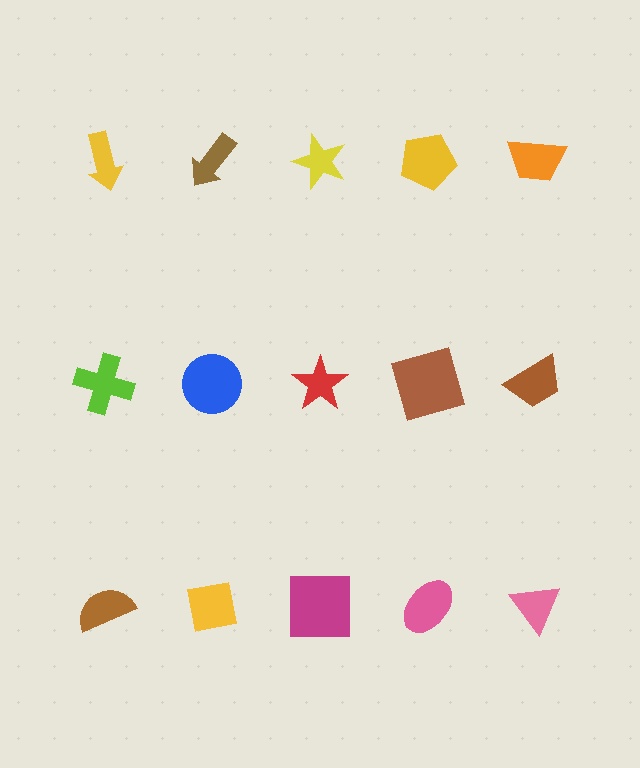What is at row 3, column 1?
A brown semicircle.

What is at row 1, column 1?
A yellow arrow.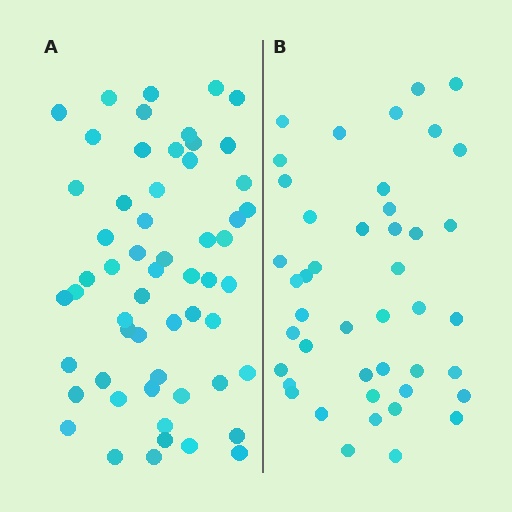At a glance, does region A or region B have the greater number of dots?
Region A (the left region) has more dots.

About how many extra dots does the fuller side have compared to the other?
Region A has approximately 15 more dots than region B.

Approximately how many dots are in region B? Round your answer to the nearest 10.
About 40 dots. (The exact count is 44, which rounds to 40.)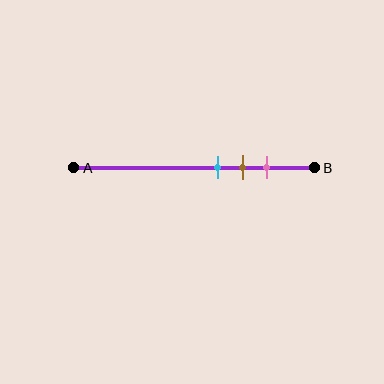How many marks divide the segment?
There are 3 marks dividing the segment.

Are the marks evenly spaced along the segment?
Yes, the marks are approximately evenly spaced.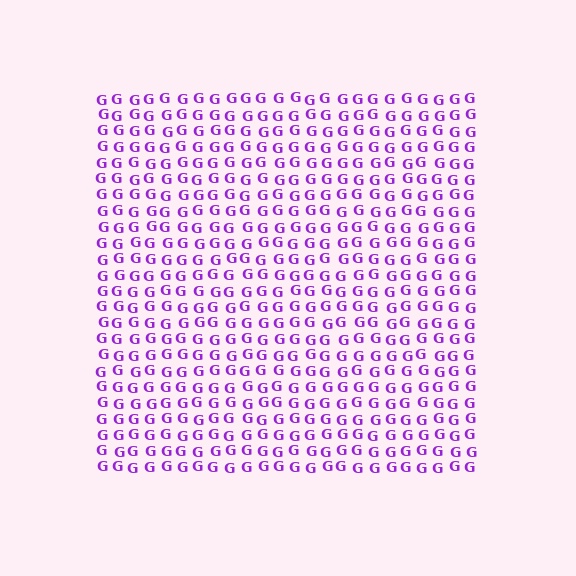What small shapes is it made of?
It is made of small letter G's.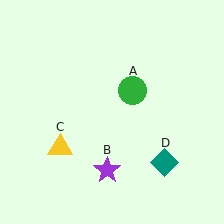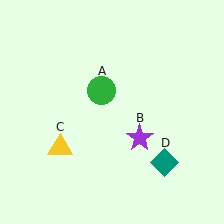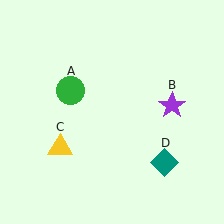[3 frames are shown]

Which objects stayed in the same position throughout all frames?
Yellow triangle (object C) and teal diamond (object D) remained stationary.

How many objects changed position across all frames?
2 objects changed position: green circle (object A), purple star (object B).